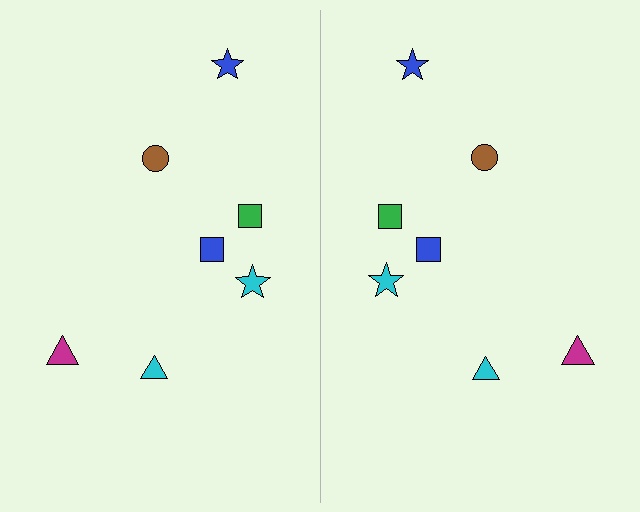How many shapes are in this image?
There are 14 shapes in this image.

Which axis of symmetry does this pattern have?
The pattern has a vertical axis of symmetry running through the center of the image.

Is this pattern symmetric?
Yes, this pattern has bilateral (reflection) symmetry.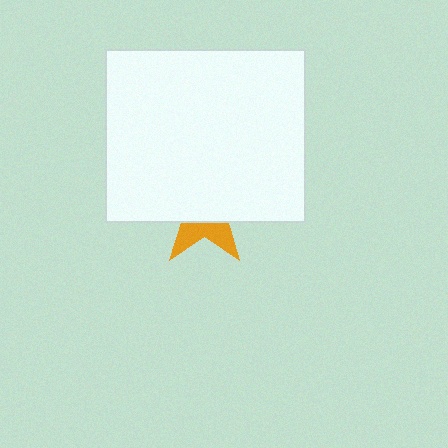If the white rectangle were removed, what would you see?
You would see the complete orange star.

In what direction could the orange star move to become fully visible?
The orange star could move down. That would shift it out from behind the white rectangle entirely.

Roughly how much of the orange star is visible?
A small part of it is visible (roughly 32%).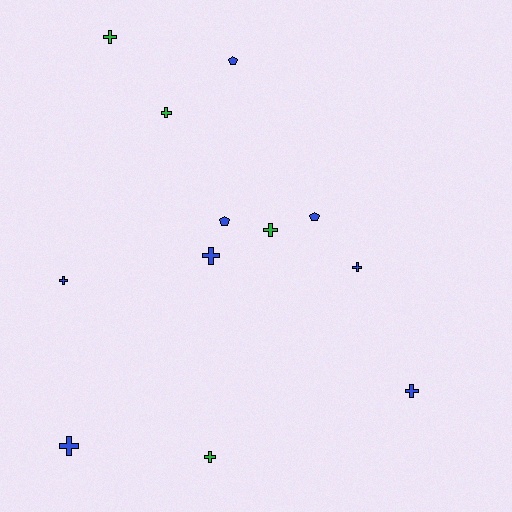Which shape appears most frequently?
Cross, with 9 objects.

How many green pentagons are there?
There are no green pentagons.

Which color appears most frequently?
Blue, with 8 objects.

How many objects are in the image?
There are 12 objects.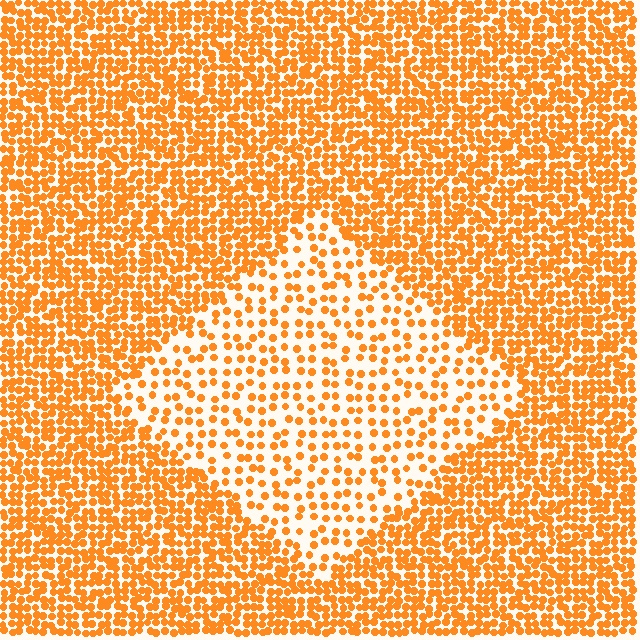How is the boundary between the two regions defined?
The boundary is defined by a change in element density (approximately 2.3x ratio). All elements are the same color, size, and shape.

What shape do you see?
I see a diamond.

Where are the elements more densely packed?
The elements are more densely packed outside the diamond boundary.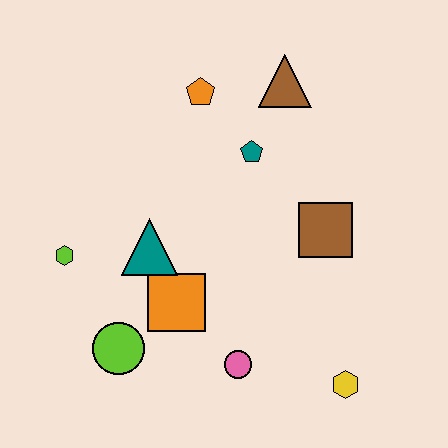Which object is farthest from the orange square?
The brown triangle is farthest from the orange square.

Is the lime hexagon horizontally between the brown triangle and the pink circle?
No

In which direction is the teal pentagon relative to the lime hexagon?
The teal pentagon is to the right of the lime hexagon.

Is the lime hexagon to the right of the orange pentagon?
No